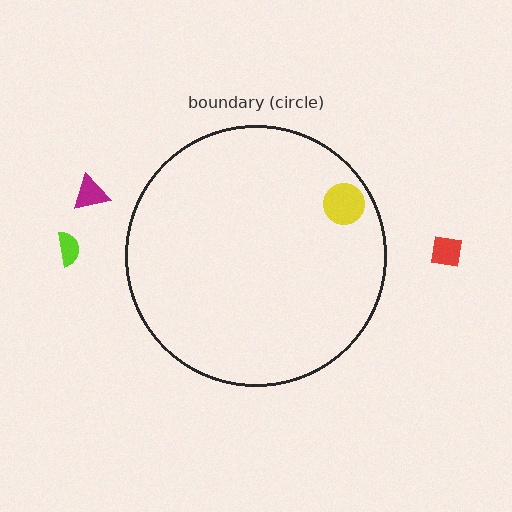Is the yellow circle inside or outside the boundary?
Inside.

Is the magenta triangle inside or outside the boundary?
Outside.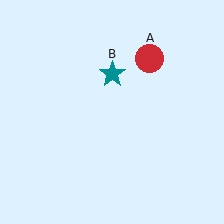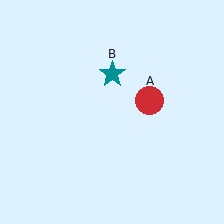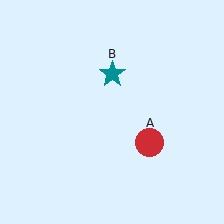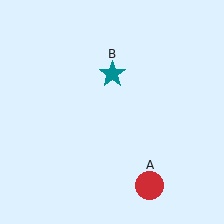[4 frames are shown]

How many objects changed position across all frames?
1 object changed position: red circle (object A).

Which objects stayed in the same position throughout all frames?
Teal star (object B) remained stationary.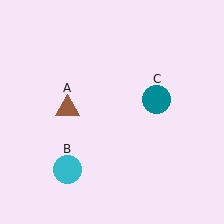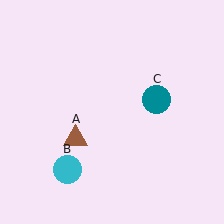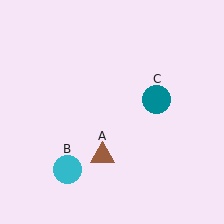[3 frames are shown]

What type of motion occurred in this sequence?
The brown triangle (object A) rotated counterclockwise around the center of the scene.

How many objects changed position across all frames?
1 object changed position: brown triangle (object A).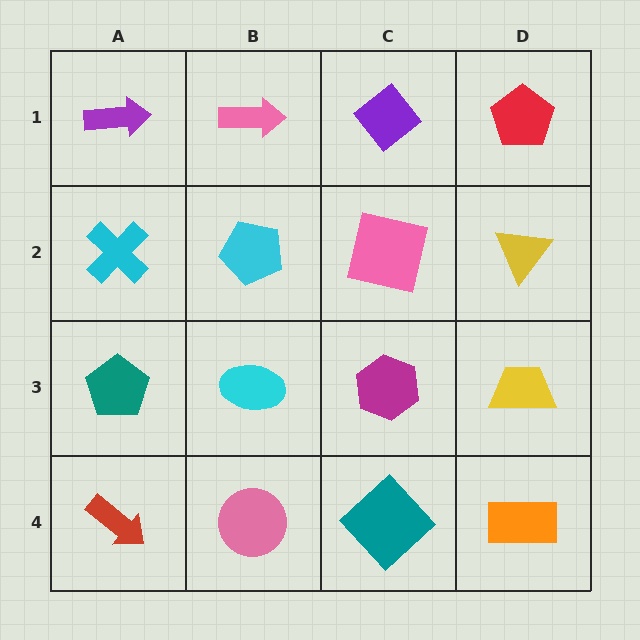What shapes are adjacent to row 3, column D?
A yellow triangle (row 2, column D), an orange rectangle (row 4, column D), a magenta hexagon (row 3, column C).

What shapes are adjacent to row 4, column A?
A teal pentagon (row 3, column A), a pink circle (row 4, column B).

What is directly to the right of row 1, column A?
A pink arrow.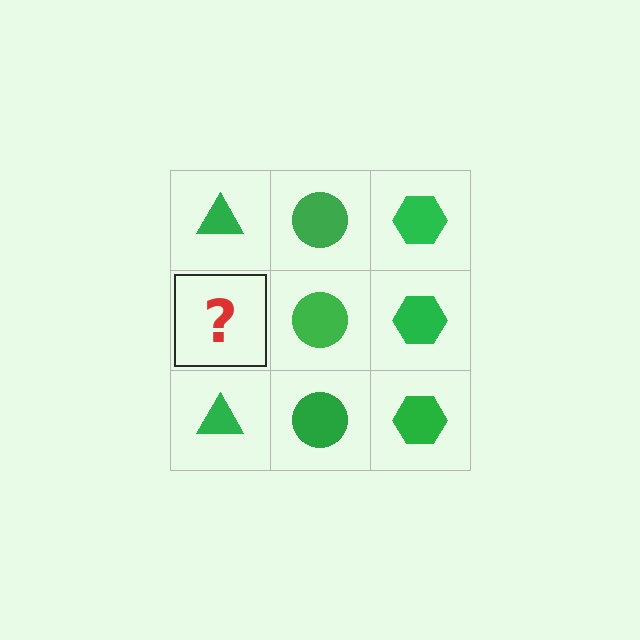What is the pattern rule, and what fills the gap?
The rule is that each column has a consistent shape. The gap should be filled with a green triangle.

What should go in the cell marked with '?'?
The missing cell should contain a green triangle.